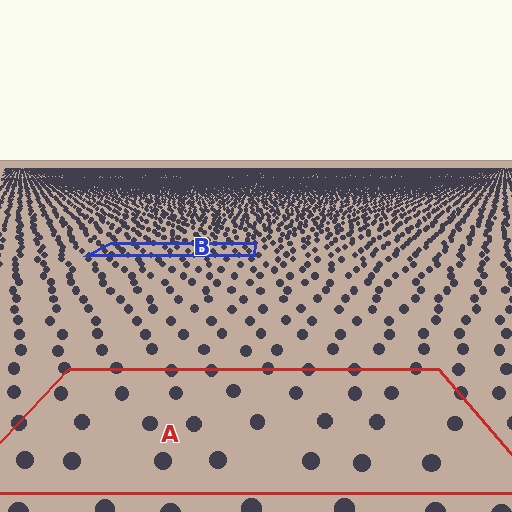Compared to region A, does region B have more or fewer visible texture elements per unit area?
Region B has more texture elements per unit area — they are packed more densely because it is farther away.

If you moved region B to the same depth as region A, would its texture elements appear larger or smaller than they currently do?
They would appear larger. At a closer depth, the same texture elements are projected at a bigger on-screen size.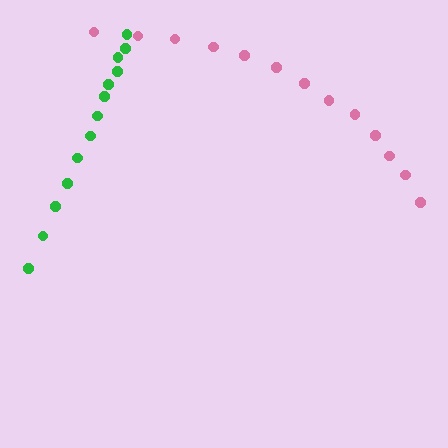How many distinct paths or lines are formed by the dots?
There are 2 distinct paths.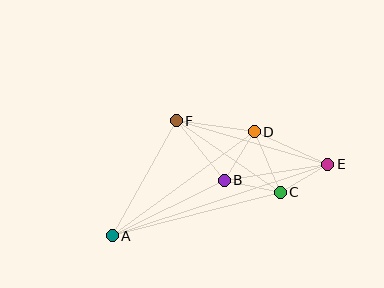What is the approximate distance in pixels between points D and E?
The distance between D and E is approximately 80 pixels.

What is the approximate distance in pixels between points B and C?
The distance between B and C is approximately 57 pixels.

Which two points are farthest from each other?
Points A and E are farthest from each other.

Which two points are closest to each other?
Points C and E are closest to each other.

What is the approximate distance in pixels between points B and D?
The distance between B and D is approximately 57 pixels.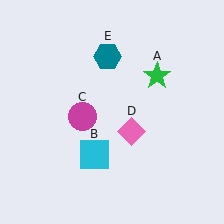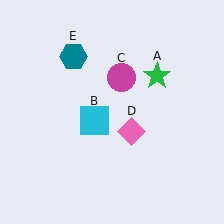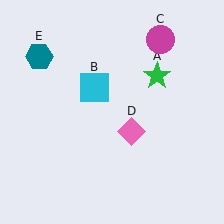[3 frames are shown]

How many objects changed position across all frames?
3 objects changed position: cyan square (object B), magenta circle (object C), teal hexagon (object E).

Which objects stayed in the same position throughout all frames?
Green star (object A) and pink diamond (object D) remained stationary.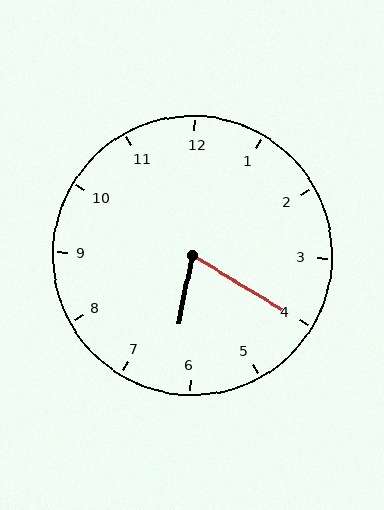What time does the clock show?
6:20.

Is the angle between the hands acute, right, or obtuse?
It is acute.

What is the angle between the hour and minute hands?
Approximately 70 degrees.